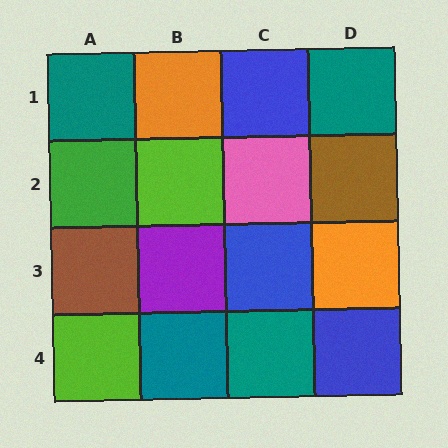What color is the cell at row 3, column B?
Purple.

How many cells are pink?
1 cell is pink.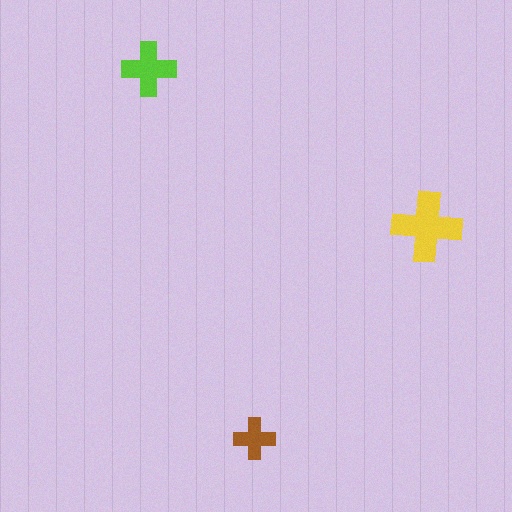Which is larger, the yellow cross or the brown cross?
The yellow one.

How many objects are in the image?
There are 3 objects in the image.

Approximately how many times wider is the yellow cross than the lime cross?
About 1.5 times wider.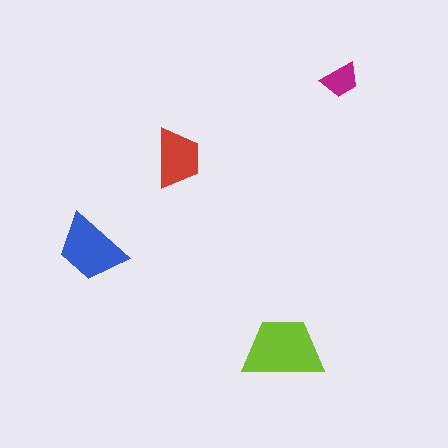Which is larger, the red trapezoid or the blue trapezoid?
The blue one.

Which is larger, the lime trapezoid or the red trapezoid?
The lime one.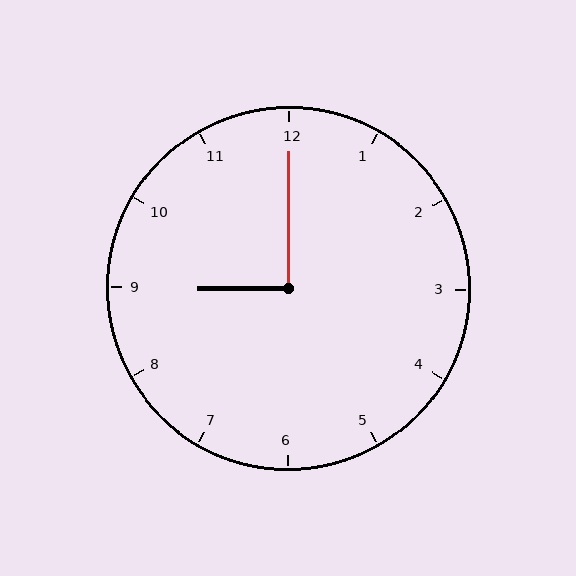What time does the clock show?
9:00.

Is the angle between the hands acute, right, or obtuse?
It is right.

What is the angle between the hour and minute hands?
Approximately 90 degrees.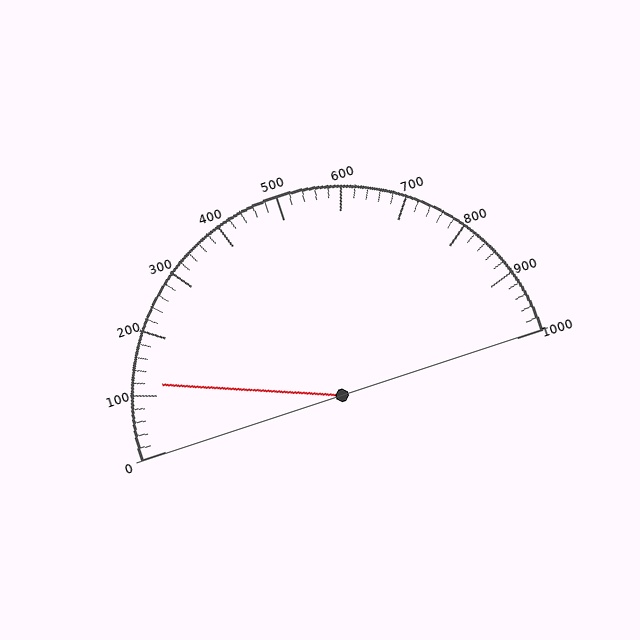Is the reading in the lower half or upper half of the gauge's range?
The reading is in the lower half of the range (0 to 1000).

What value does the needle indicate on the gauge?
The needle indicates approximately 120.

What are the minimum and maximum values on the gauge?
The gauge ranges from 0 to 1000.